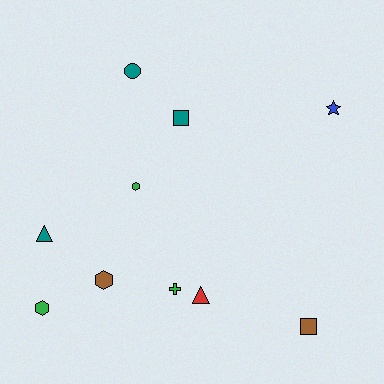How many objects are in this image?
There are 10 objects.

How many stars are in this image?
There is 1 star.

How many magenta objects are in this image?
There are no magenta objects.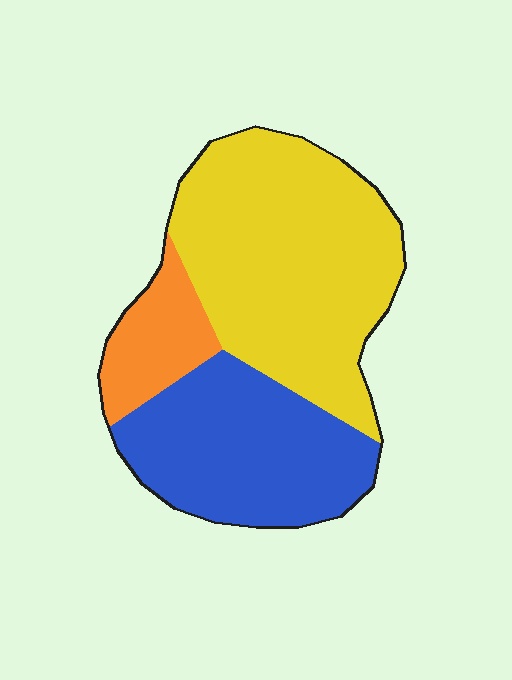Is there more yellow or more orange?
Yellow.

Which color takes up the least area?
Orange, at roughly 15%.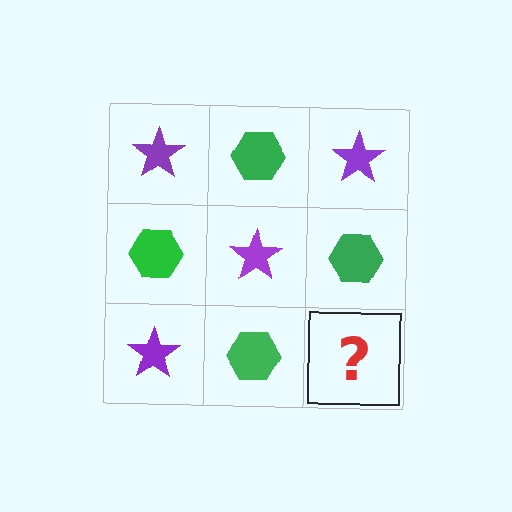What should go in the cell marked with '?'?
The missing cell should contain a purple star.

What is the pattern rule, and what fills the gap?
The rule is that it alternates purple star and green hexagon in a checkerboard pattern. The gap should be filled with a purple star.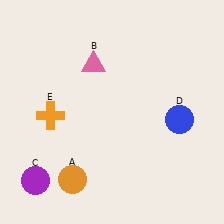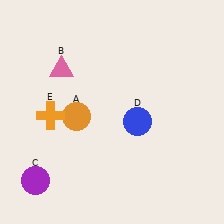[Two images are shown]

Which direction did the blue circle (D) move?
The blue circle (D) moved left.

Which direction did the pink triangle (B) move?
The pink triangle (B) moved left.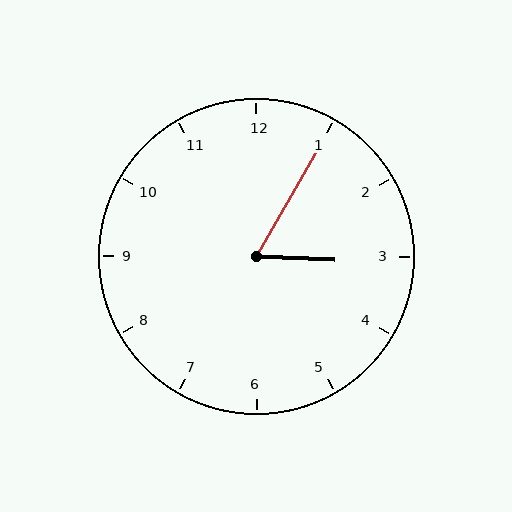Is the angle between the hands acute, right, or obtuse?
It is acute.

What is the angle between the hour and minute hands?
Approximately 62 degrees.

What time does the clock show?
3:05.